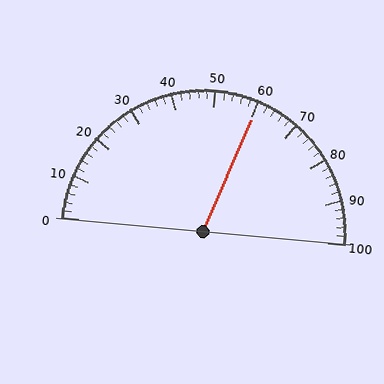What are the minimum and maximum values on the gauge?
The gauge ranges from 0 to 100.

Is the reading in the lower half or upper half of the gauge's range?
The reading is in the upper half of the range (0 to 100).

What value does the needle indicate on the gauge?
The needle indicates approximately 60.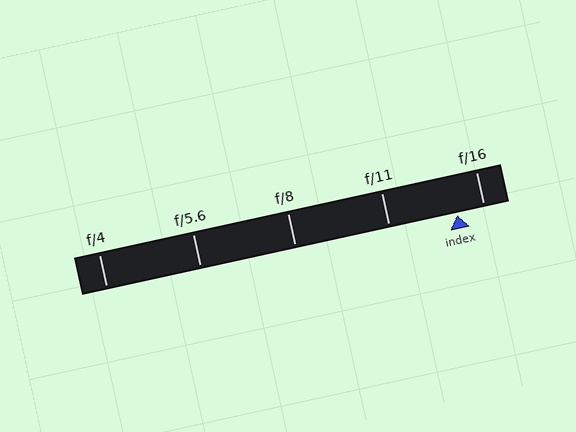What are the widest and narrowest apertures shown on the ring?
The widest aperture shown is f/4 and the narrowest is f/16.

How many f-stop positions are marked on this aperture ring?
There are 5 f-stop positions marked.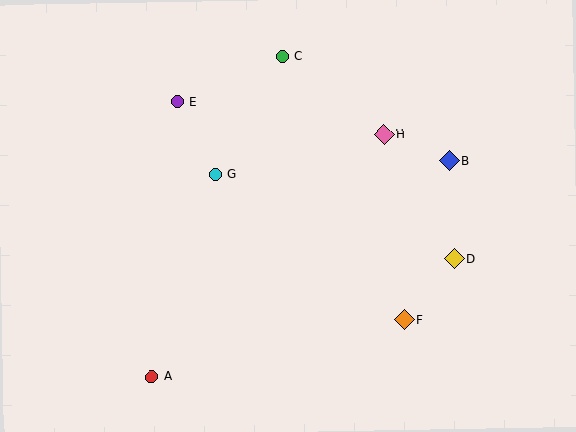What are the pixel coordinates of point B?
Point B is at (449, 161).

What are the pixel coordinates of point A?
Point A is at (152, 377).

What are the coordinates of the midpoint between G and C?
The midpoint between G and C is at (249, 115).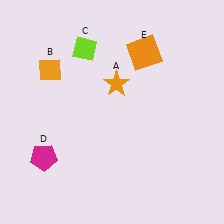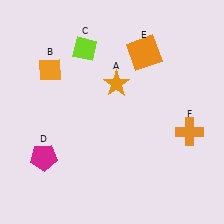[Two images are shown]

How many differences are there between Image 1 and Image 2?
There is 1 difference between the two images.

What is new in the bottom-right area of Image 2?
An orange cross (F) was added in the bottom-right area of Image 2.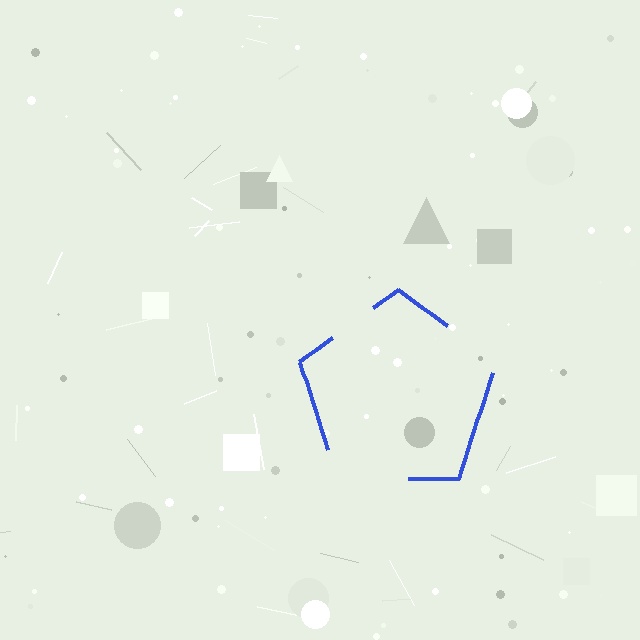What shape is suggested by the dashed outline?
The dashed outline suggests a pentagon.